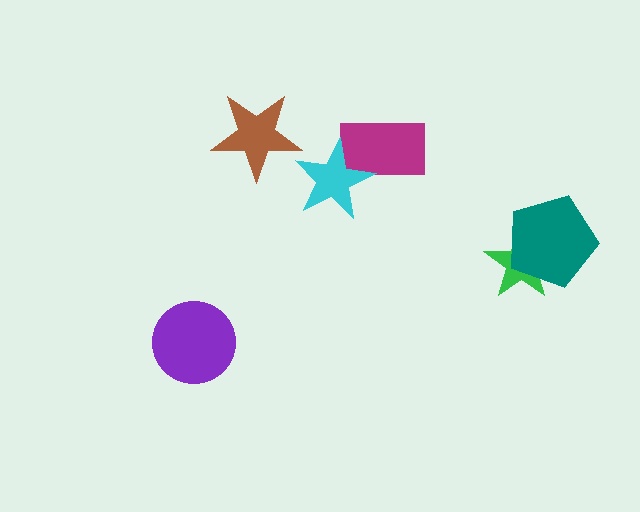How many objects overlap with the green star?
1 object overlaps with the green star.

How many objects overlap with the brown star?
0 objects overlap with the brown star.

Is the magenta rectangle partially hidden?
Yes, it is partially covered by another shape.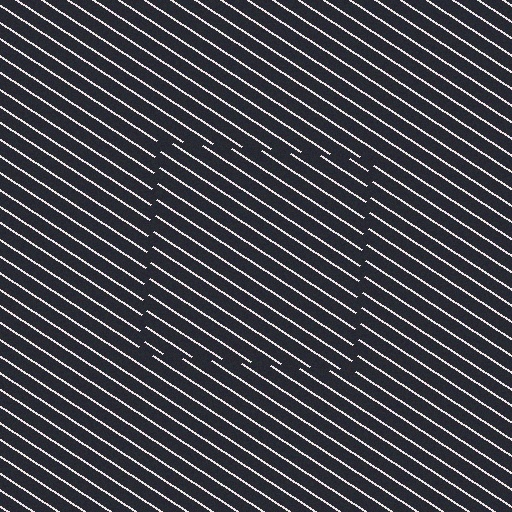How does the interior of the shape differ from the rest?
The interior of the shape contains the same grating, shifted by half a period — the contour is defined by the phase discontinuity where line-ends from the inner and outer gratings abut.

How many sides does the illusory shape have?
4 sides — the line-ends trace a square.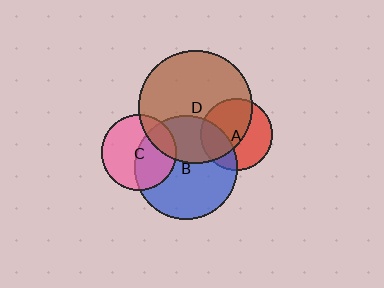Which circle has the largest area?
Circle D (brown).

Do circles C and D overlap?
Yes.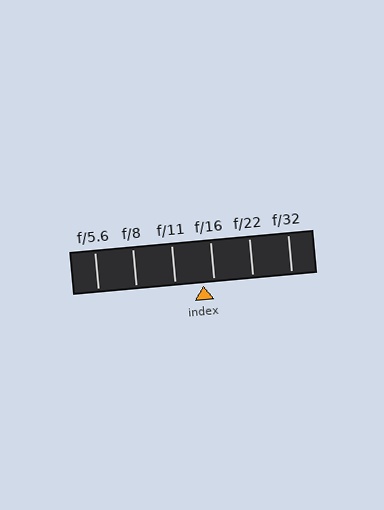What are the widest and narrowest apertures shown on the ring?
The widest aperture shown is f/5.6 and the narrowest is f/32.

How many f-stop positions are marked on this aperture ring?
There are 6 f-stop positions marked.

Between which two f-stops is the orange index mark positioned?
The index mark is between f/11 and f/16.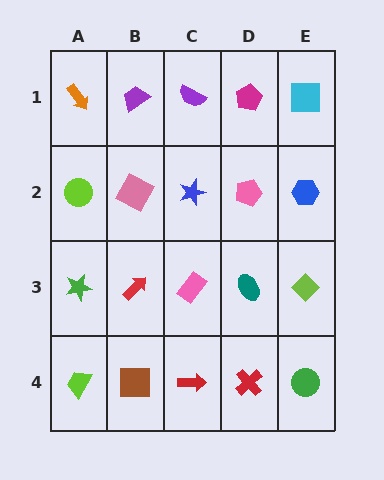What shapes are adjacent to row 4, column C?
A pink rectangle (row 3, column C), a brown square (row 4, column B), a red cross (row 4, column D).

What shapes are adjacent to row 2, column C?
A purple semicircle (row 1, column C), a pink rectangle (row 3, column C), a pink square (row 2, column B), a pink pentagon (row 2, column D).